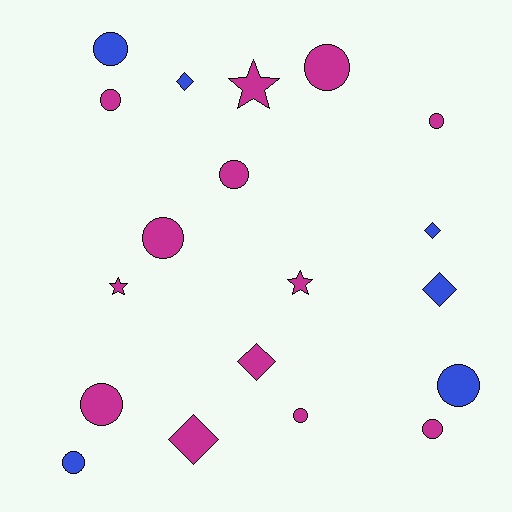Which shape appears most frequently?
Circle, with 11 objects.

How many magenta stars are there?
There are 3 magenta stars.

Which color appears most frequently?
Magenta, with 13 objects.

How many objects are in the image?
There are 19 objects.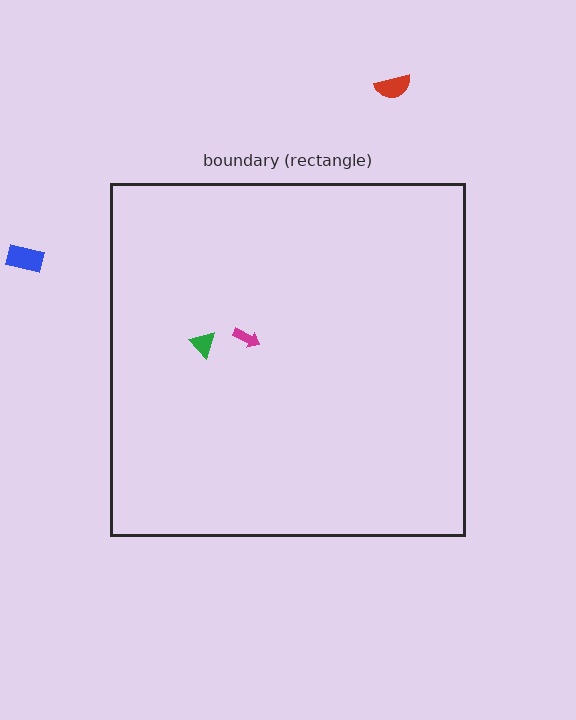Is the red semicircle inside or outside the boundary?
Outside.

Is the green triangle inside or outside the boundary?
Inside.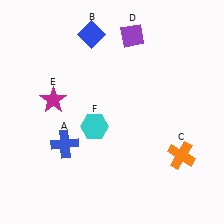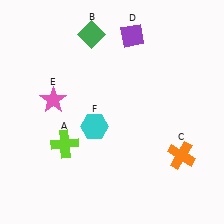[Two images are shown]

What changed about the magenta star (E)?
In Image 1, E is magenta. In Image 2, it changed to pink.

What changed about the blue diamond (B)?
In Image 1, B is blue. In Image 2, it changed to green.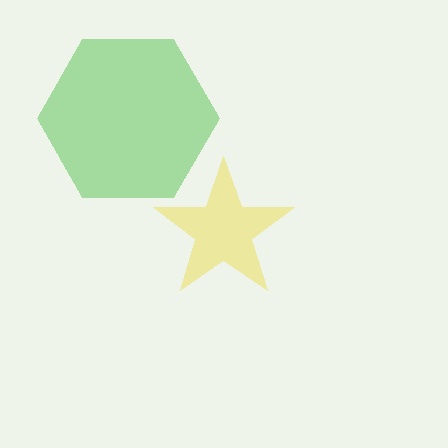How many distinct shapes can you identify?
There are 2 distinct shapes: a yellow star, a green hexagon.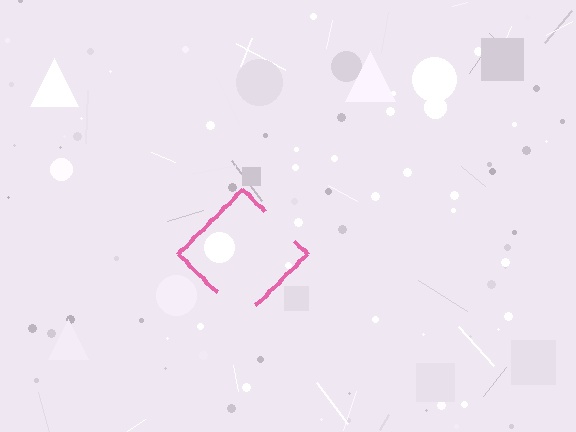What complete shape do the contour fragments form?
The contour fragments form a diamond.